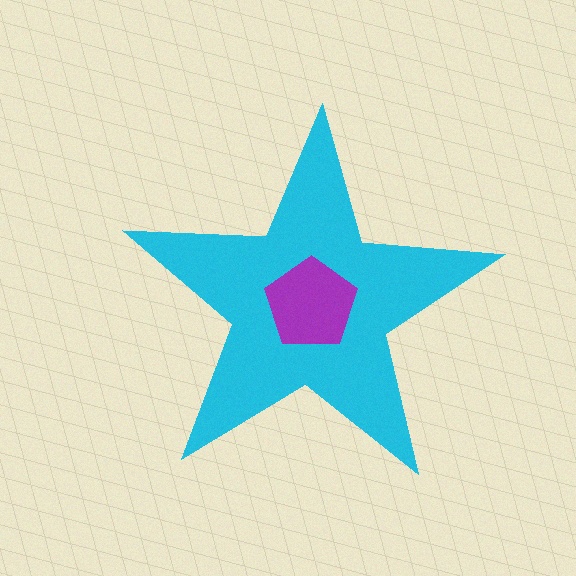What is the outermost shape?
The cyan star.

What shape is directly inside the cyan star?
The purple pentagon.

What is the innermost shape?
The purple pentagon.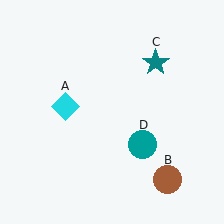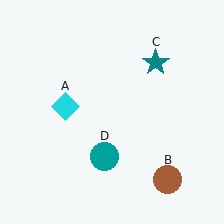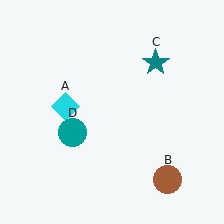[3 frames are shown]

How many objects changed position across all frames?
1 object changed position: teal circle (object D).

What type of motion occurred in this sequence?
The teal circle (object D) rotated clockwise around the center of the scene.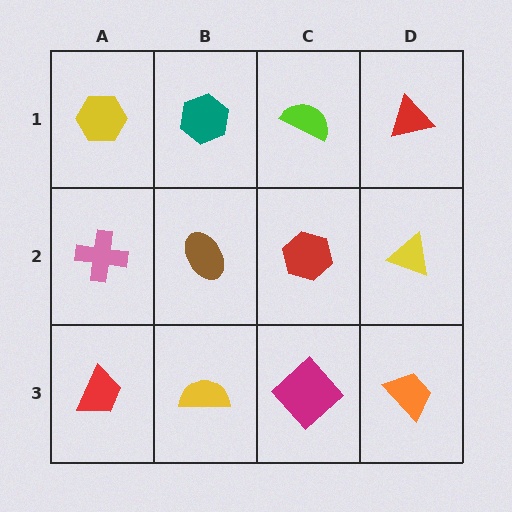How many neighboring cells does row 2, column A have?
3.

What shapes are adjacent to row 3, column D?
A yellow triangle (row 2, column D), a magenta diamond (row 3, column C).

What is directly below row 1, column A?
A pink cross.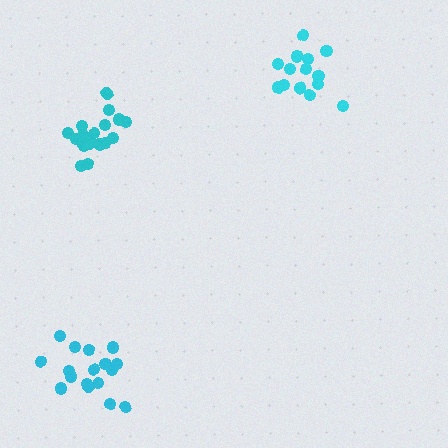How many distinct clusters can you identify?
There are 3 distinct clusters.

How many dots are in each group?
Group 1: 14 dots, Group 2: 17 dots, Group 3: 17 dots (48 total).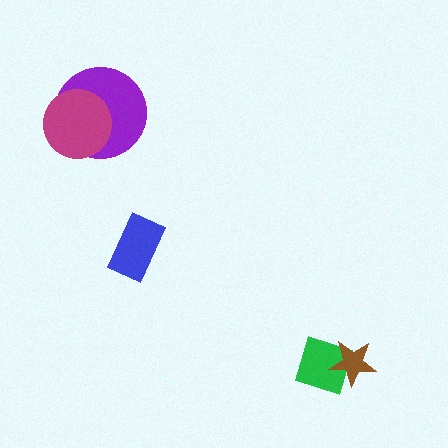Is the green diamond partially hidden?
Yes, it is partially covered by another shape.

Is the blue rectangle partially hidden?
No, no other shape covers it.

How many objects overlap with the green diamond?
1 object overlaps with the green diamond.